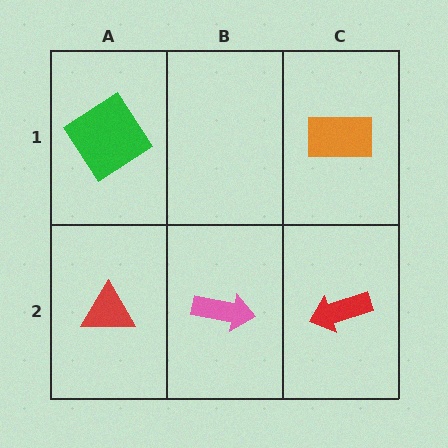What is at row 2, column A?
A red triangle.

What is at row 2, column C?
A red arrow.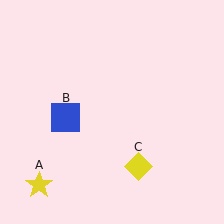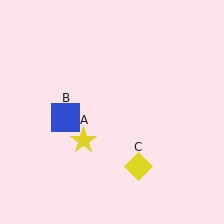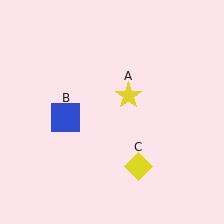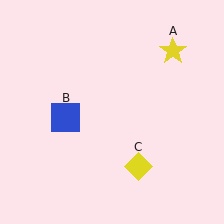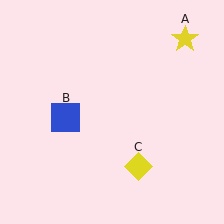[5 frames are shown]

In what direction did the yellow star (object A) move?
The yellow star (object A) moved up and to the right.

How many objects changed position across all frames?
1 object changed position: yellow star (object A).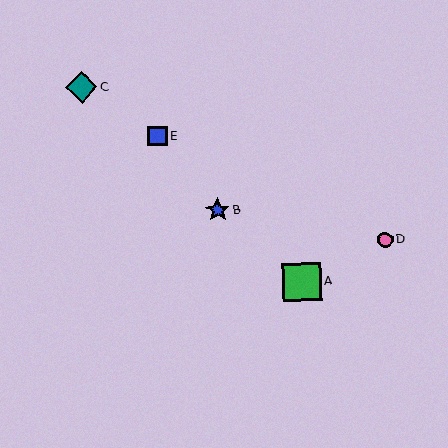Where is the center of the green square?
The center of the green square is at (302, 282).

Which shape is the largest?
The green square (labeled A) is the largest.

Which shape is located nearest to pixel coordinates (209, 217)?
The blue star (labeled B) at (218, 210) is nearest to that location.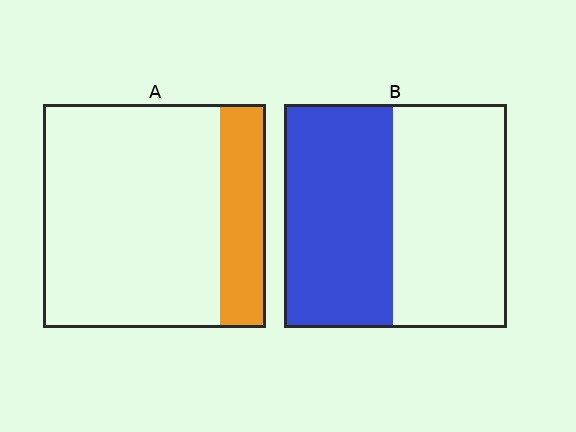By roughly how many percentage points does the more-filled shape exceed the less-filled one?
By roughly 30 percentage points (B over A).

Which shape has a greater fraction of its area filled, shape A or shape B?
Shape B.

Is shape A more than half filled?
No.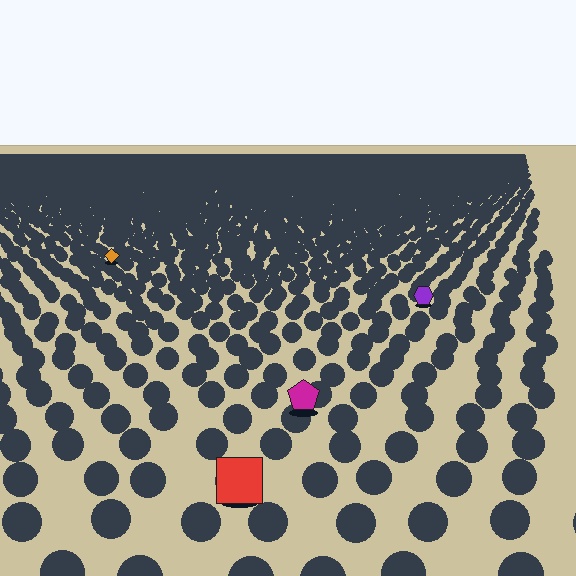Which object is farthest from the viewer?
The orange diamond is farthest from the viewer. It appears smaller and the ground texture around it is denser.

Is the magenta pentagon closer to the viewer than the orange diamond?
Yes. The magenta pentagon is closer — you can tell from the texture gradient: the ground texture is coarser near it.